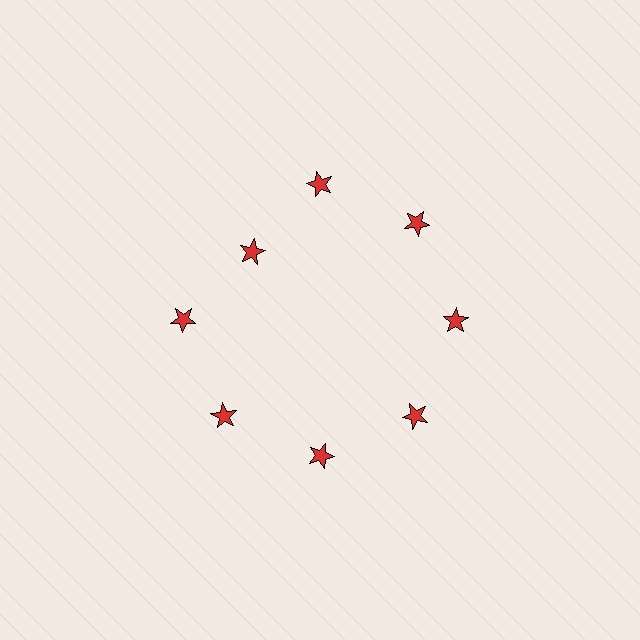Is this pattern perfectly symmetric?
No. The 8 red stars are arranged in a ring, but one element near the 10 o'clock position is pulled inward toward the center, breaking the 8-fold rotational symmetry.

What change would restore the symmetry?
The symmetry would be restored by moving it outward, back onto the ring so that all 8 stars sit at equal angles and equal distance from the center.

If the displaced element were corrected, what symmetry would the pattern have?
It would have 8-fold rotational symmetry — the pattern would map onto itself every 45 degrees.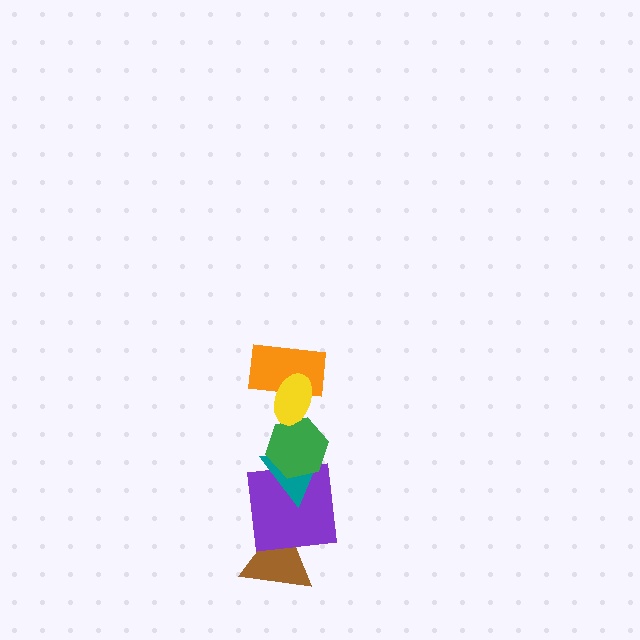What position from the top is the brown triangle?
The brown triangle is 6th from the top.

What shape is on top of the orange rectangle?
The yellow ellipse is on top of the orange rectangle.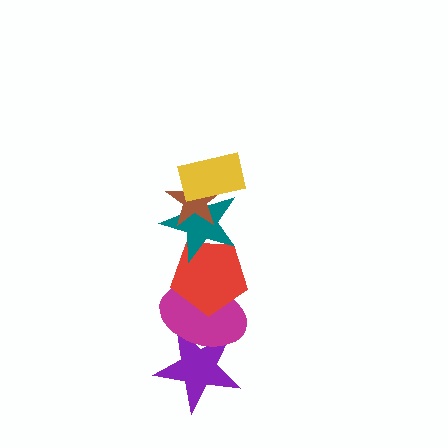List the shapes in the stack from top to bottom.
From top to bottom: the yellow rectangle, the brown star, the teal star, the red pentagon, the magenta ellipse, the purple star.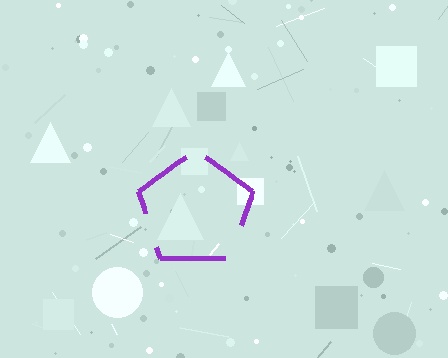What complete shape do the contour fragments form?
The contour fragments form a pentagon.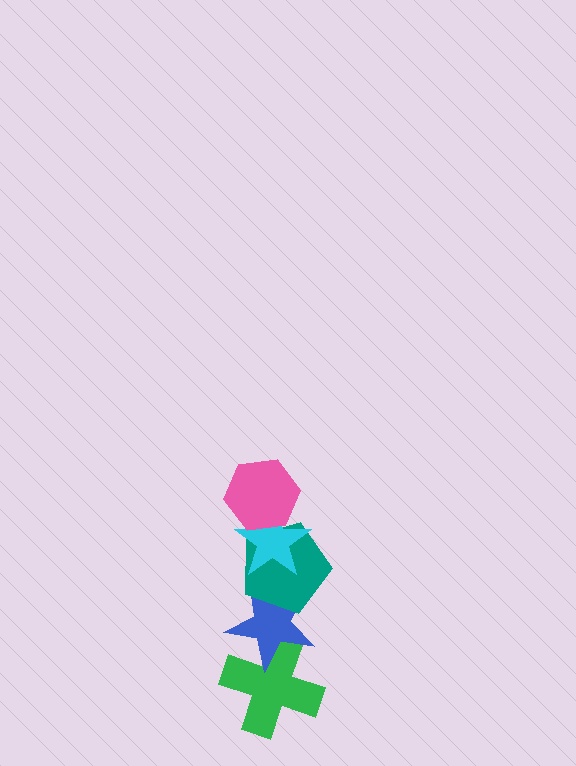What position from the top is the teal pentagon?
The teal pentagon is 3rd from the top.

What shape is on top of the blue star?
The teal pentagon is on top of the blue star.